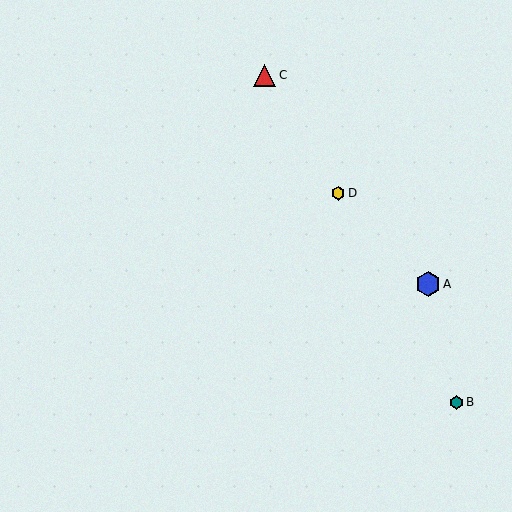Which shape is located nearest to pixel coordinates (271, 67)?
The red triangle (labeled C) at (265, 75) is nearest to that location.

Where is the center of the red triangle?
The center of the red triangle is at (265, 75).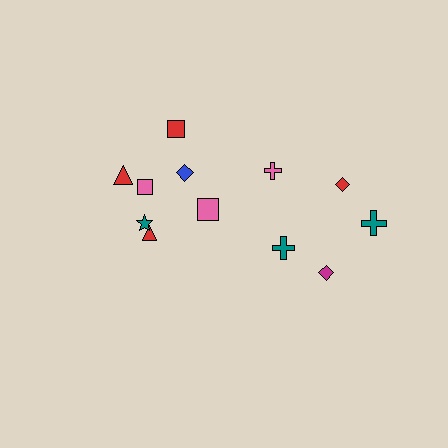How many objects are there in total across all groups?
There are 12 objects.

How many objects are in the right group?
There are 5 objects.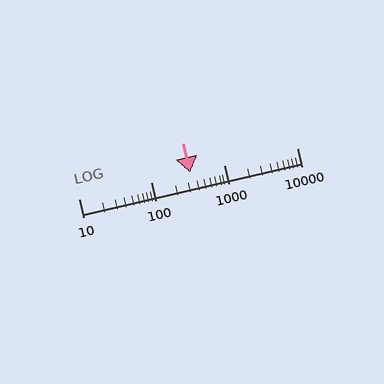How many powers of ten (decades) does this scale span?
The scale spans 3 decades, from 10 to 10000.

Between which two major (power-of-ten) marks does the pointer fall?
The pointer is between 100 and 1000.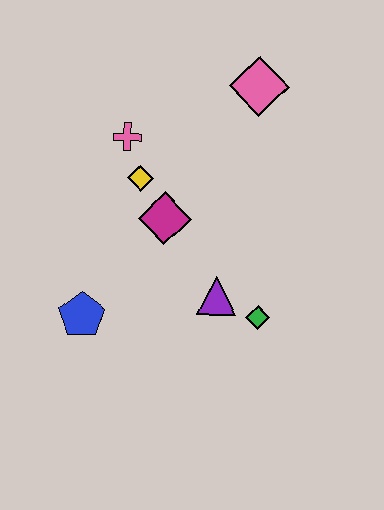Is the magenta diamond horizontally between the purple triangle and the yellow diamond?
Yes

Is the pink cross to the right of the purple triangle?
No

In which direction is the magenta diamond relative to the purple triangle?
The magenta diamond is above the purple triangle.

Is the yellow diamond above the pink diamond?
No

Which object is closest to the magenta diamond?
The yellow diamond is closest to the magenta diamond.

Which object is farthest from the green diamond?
The pink diamond is farthest from the green diamond.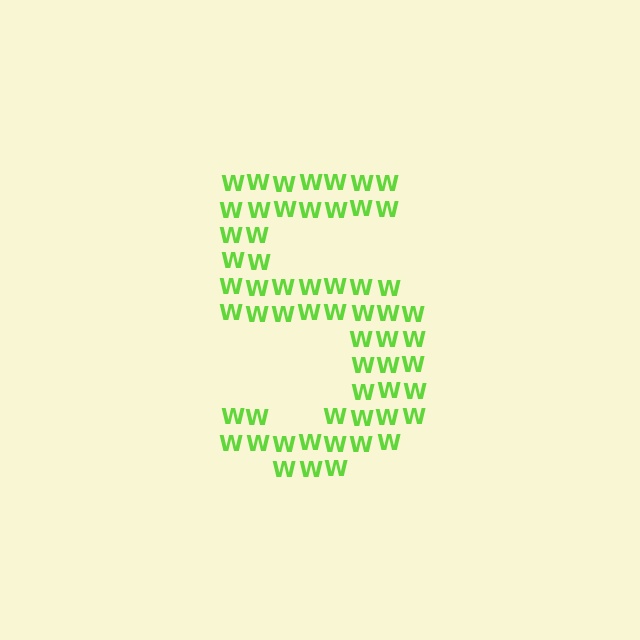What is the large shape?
The large shape is the digit 5.